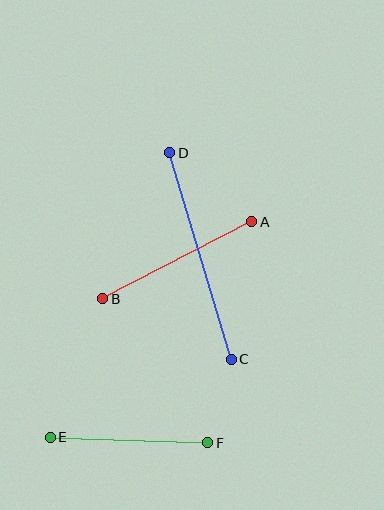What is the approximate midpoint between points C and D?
The midpoint is at approximately (200, 256) pixels.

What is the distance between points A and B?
The distance is approximately 168 pixels.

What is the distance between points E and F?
The distance is approximately 158 pixels.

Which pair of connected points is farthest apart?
Points C and D are farthest apart.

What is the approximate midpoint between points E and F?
The midpoint is at approximately (129, 440) pixels.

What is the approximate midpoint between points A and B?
The midpoint is at approximately (177, 260) pixels.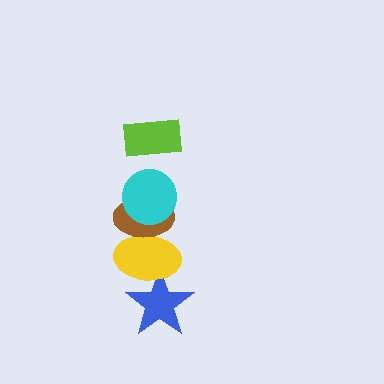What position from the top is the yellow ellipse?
The yellow ellipse is 4th from the top.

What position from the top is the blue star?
The blue star is 5th from the top.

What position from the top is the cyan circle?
The cyan circle is 2nd from the top.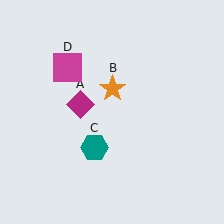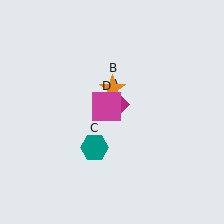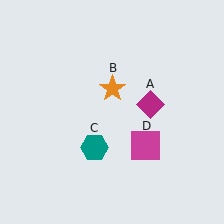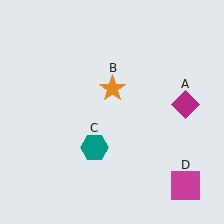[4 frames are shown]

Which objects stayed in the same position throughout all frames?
Orange star (object B) and teal hexagon (object C) remained stationary.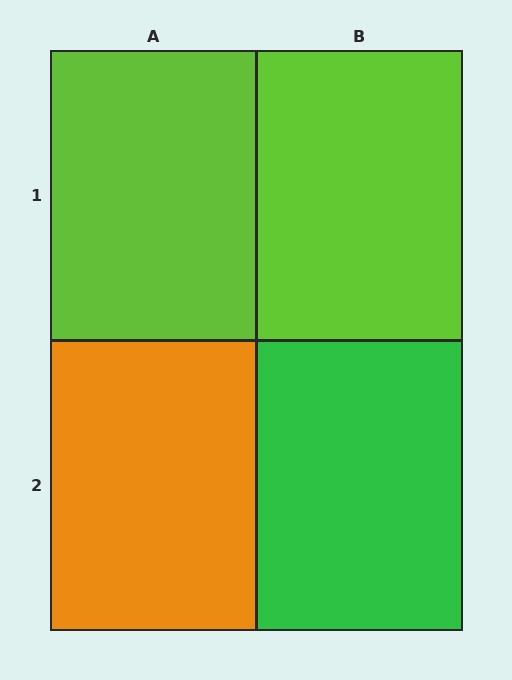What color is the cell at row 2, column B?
Green.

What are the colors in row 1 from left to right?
Lime, lime.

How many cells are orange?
1 cell is orange.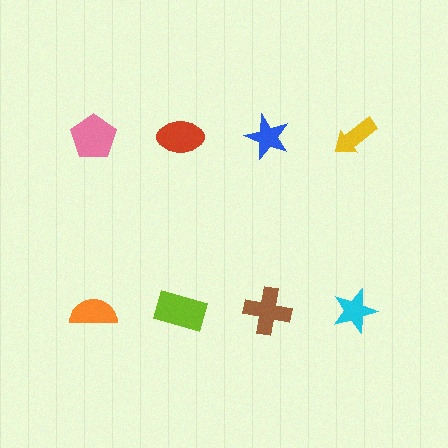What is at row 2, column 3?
A brown cross.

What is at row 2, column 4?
A cyan star.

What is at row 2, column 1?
An orange semicircle.